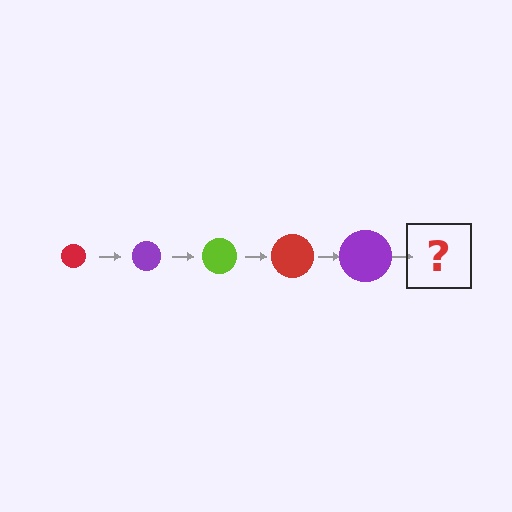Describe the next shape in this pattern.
It should be a lime circle, larger than the previous one.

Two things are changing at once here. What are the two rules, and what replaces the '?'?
The two rules are that the circle grows larger each step and the color cycles through red, purple, and lime. The '?' should be a lime circle, larger than the previous one.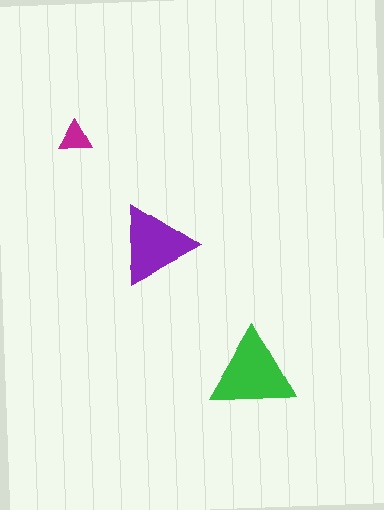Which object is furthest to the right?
The green triangle is rightmost.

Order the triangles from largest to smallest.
the green one, the purple one, the magenta one.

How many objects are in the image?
There are 3 objects in the image.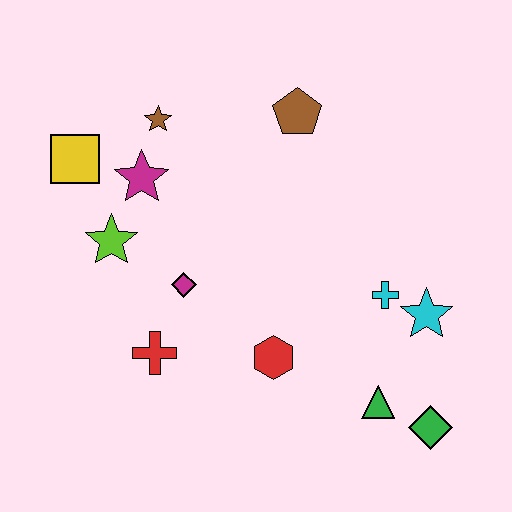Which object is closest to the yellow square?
The magenta star is closest to the yellow square.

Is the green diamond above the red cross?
No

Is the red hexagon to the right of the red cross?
Yes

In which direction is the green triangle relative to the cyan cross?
The green triangle is below the cyan cross.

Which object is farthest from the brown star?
The green diamond is farthest from the brown star.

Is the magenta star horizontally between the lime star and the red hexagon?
Yes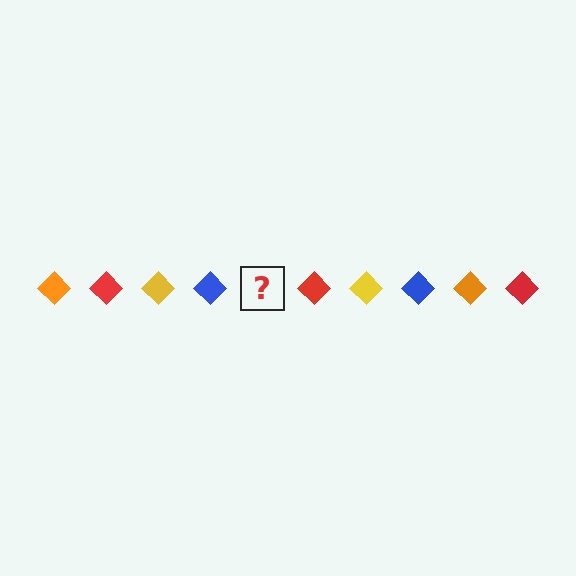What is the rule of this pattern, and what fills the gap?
The rule is that the pattern cycles through orange, red, yellow, blue diamonds. The gap should be filled with an orange diamond.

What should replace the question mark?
The question mark should be replaced with an orange diamond.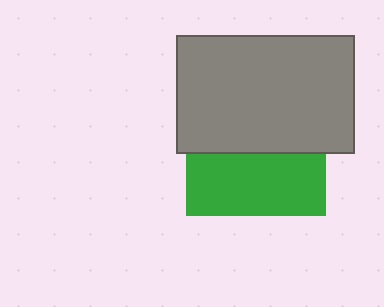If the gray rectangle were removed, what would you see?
You would see the complete green square.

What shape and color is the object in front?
The object in front is a gray rectangle.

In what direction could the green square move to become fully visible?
The green square could move down. That would shift it out from behind the gray rectangle entirely.